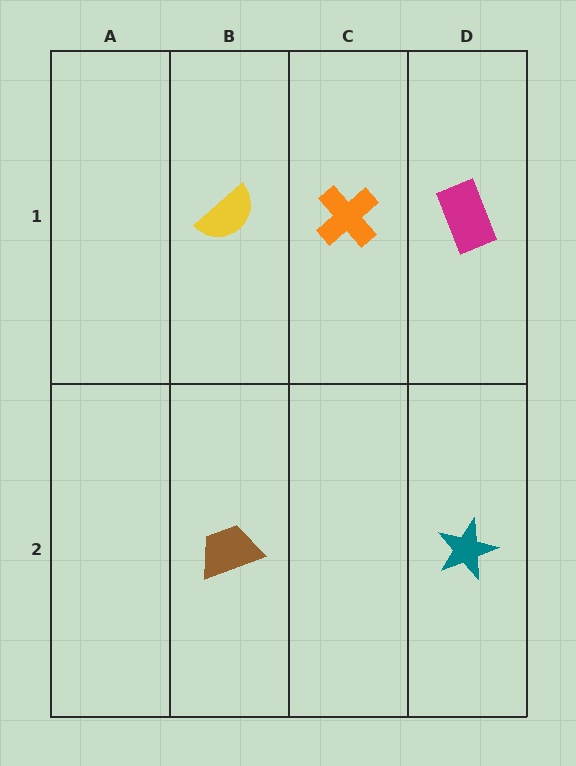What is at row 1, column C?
An orange cross.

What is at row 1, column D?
A magenta rectangle.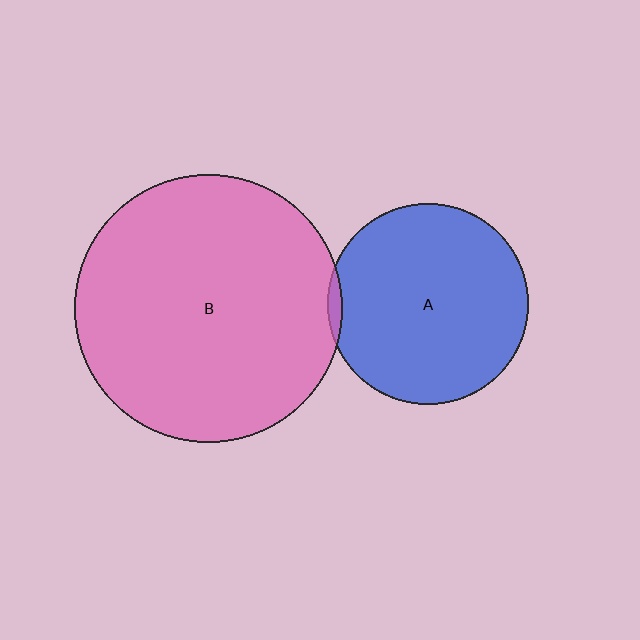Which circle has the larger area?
Circle B (pink).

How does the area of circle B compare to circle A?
Approximately 1.8 times.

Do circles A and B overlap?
Yes.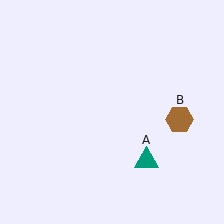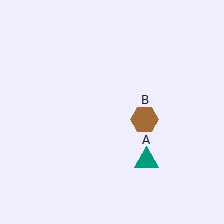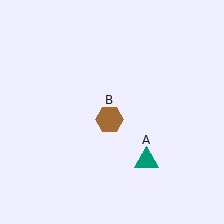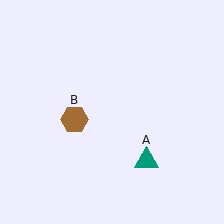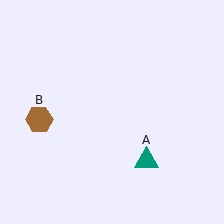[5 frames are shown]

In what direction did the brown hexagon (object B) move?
The brown hexagon (object B) moved left.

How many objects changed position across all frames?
1 object changed position: brown hexagon (object B).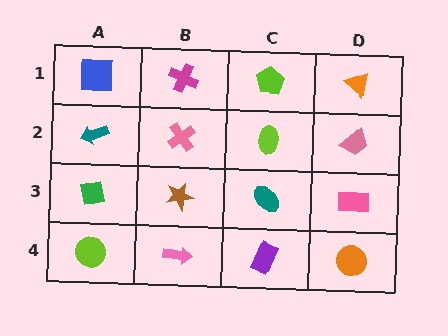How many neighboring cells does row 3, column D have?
3.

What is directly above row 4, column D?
A pink rectangle.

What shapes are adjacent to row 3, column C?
A lime ellipse (row 2, column C), a purple rectangle (row 4, column C), a brown star (row 3, column B), a pink rectangle (row 3, column D).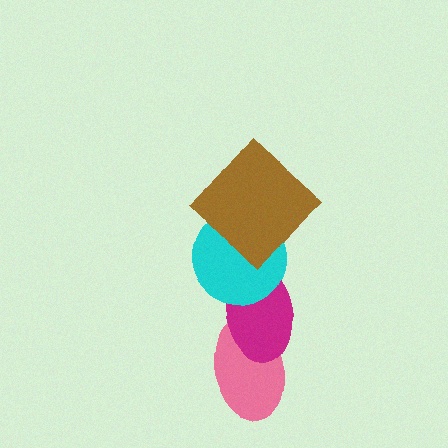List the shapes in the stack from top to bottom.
From top to bottom: the brown diamond, the cyan circle, the magenta ellipse, the pink ellipse.